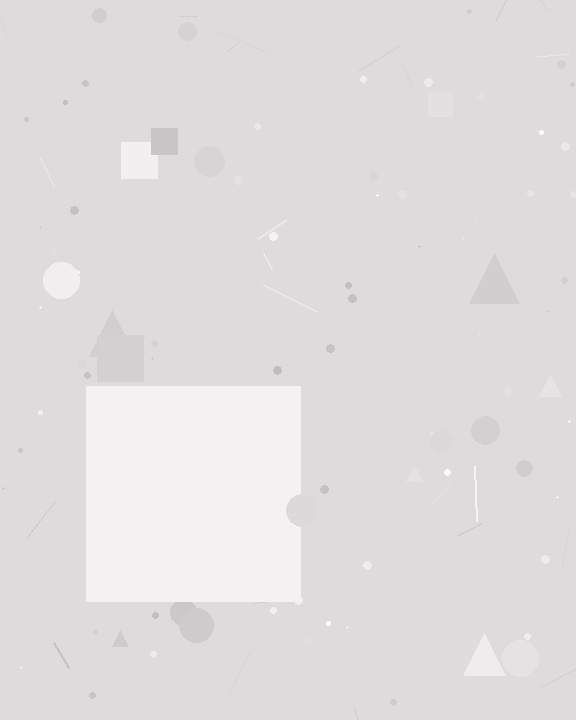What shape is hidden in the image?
A square is hidden in the image.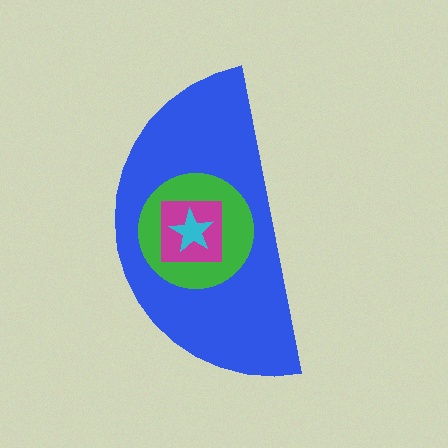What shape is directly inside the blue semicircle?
The green circle.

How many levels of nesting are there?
4.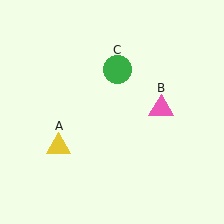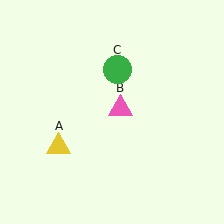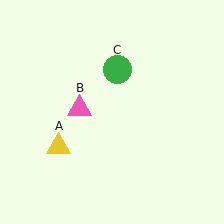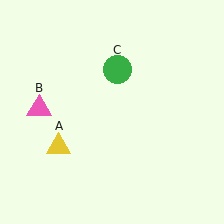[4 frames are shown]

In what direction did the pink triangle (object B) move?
The pink triangle (object B) moved left.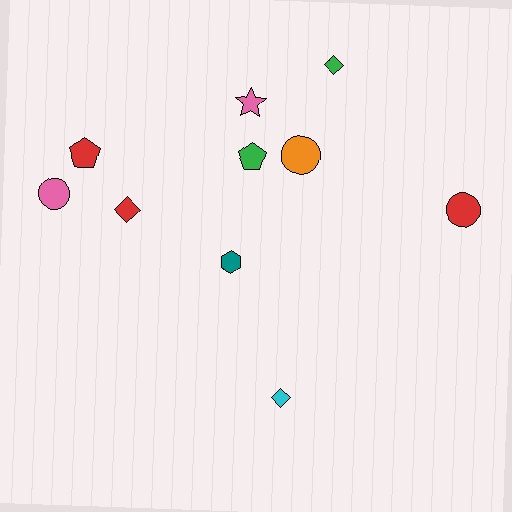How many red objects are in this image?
There are 3 red objects.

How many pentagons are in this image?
There are 2 pentagons.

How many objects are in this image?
There are 10 objects.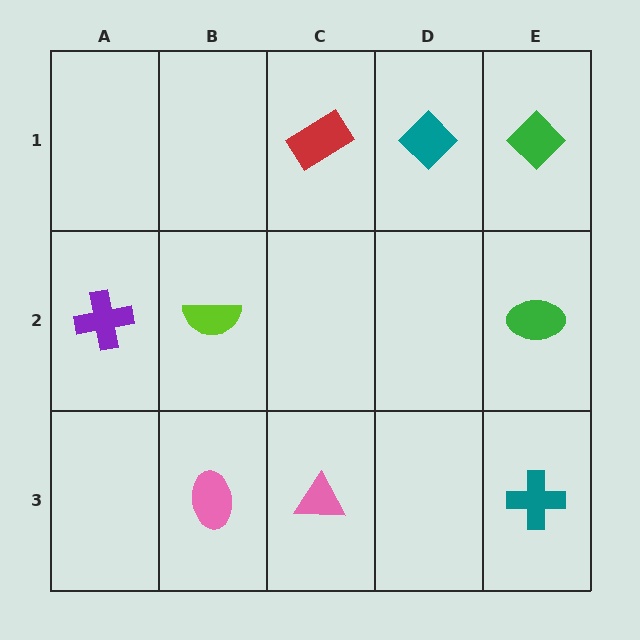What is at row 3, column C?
A pink triangle.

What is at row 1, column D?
A teal diamond.